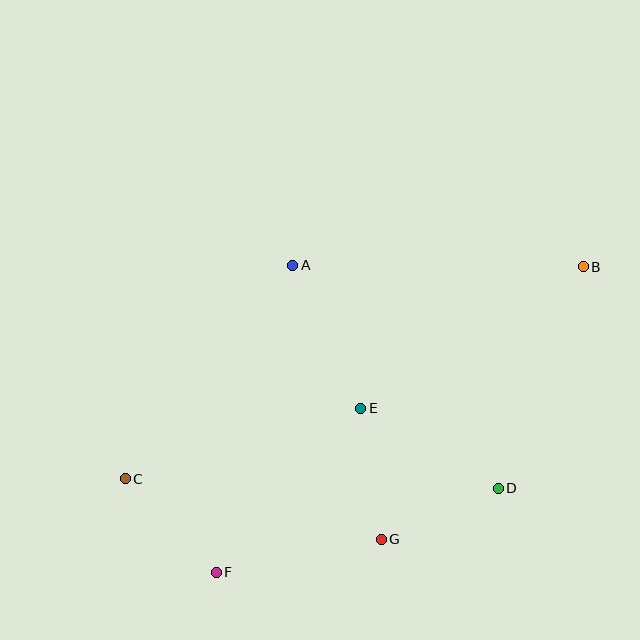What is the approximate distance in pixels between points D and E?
The distance between D and E is approximately 159 pixels.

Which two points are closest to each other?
Points D and G are closest to each other.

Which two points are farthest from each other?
Points B and C are farthest from each other.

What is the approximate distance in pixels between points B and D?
The distance between B and D is approximately 237 pixels.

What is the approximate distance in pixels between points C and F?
The distance between C and F is approximately 131 pixels.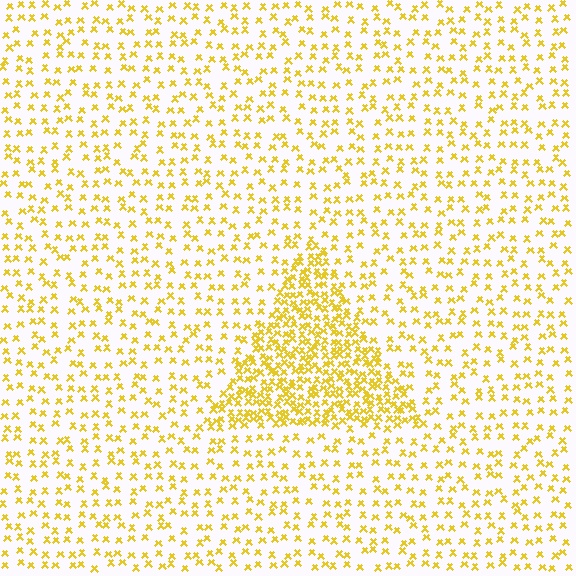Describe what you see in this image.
The image contains small yellow elements arranged at two different densities. A triangle-shaped region is visible where the elements are more densely packed than the surrounding area.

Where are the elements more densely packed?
The elements are more densely packed inside the triangle boundary.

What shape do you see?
I see a triangle.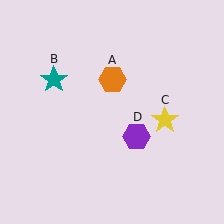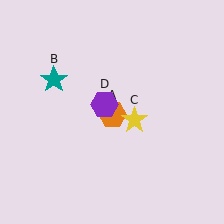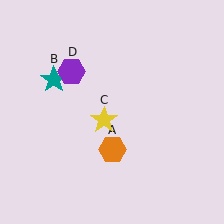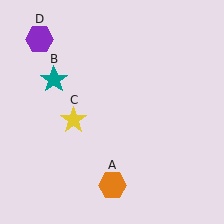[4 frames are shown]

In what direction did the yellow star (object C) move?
The yellow star (object C) moved left.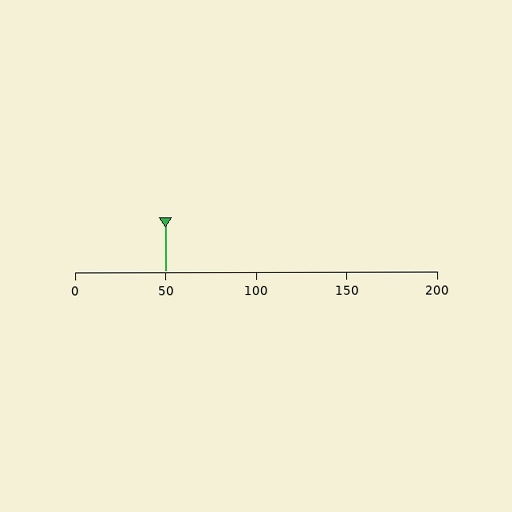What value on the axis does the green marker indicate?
The marker indicates approximately 50.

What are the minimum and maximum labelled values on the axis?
The axis runs from 0 to 200.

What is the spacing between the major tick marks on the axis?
The major ticks are spaced 50 apart.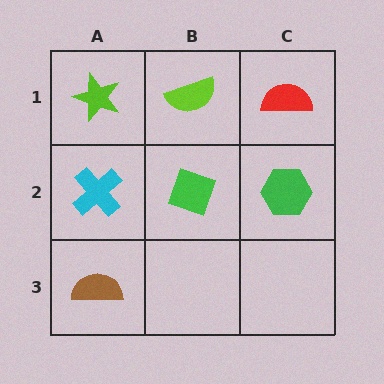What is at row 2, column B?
A green diamond.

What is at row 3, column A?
A brown semicircle.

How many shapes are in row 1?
3 shapes.